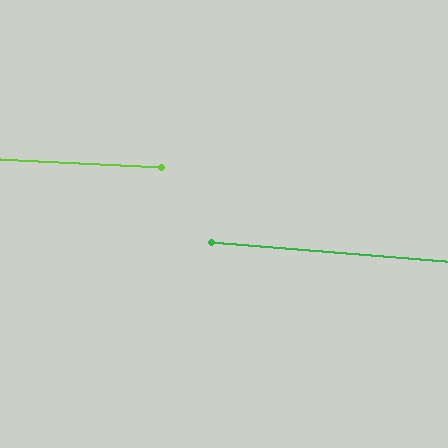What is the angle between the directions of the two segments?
Approximately 2 degrees.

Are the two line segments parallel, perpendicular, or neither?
Parallel — their directions differ by only 1.8°.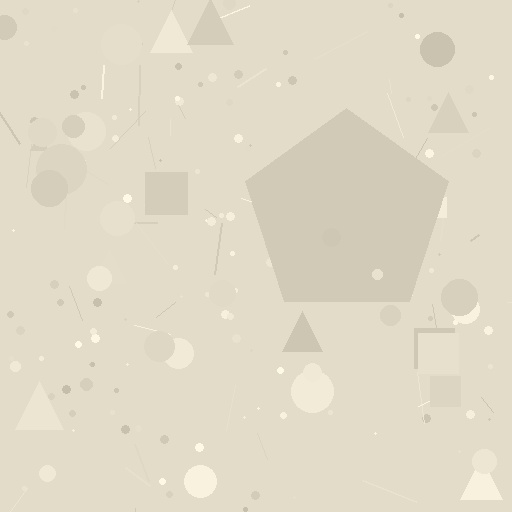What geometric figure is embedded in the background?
A pentagon is embedded in the background.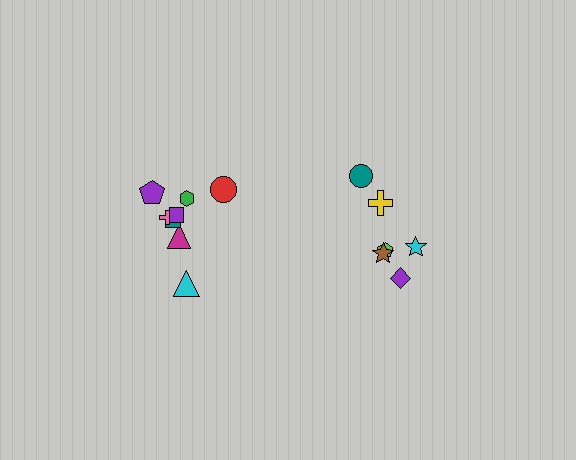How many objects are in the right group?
There are 6 objects.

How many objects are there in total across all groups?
There are 14 objects.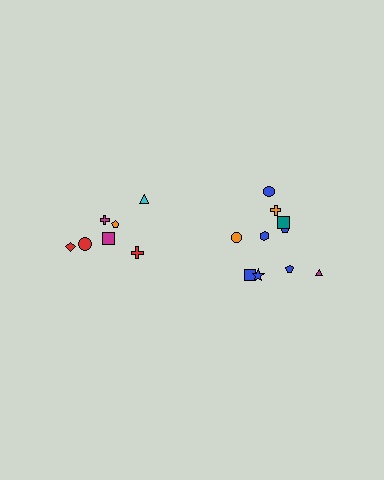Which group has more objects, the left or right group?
The right group.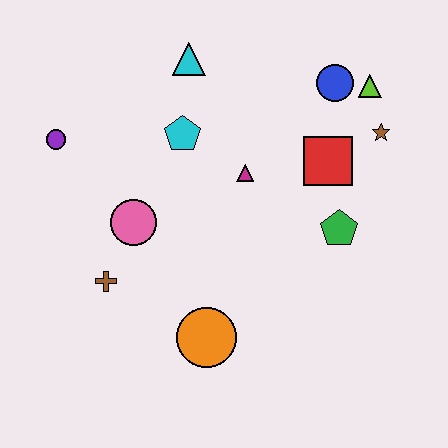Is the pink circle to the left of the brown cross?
No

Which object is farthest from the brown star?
The purple circle is farthest from the brown star.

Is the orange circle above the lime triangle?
No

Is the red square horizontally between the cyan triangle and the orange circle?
No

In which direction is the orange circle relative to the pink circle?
The orange circle is below the pink circle.